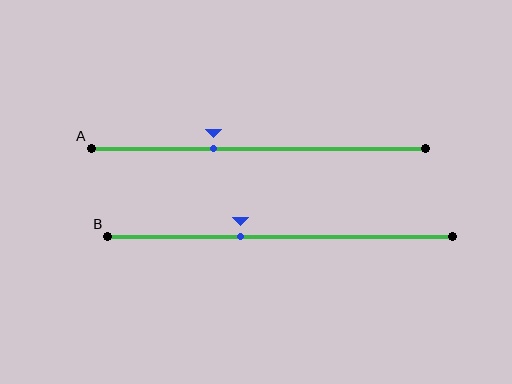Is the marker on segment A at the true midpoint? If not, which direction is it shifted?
No, the marker on segment A is shifted to the left by about 13% of the segment length.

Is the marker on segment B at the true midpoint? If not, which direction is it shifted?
No, the marker on segment B is shifted to the left by about 11% of the segment length.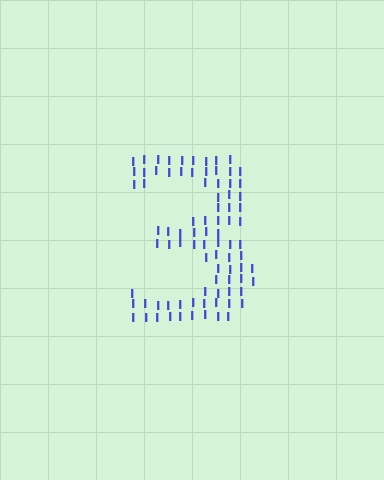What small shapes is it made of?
It is made of small letter I's.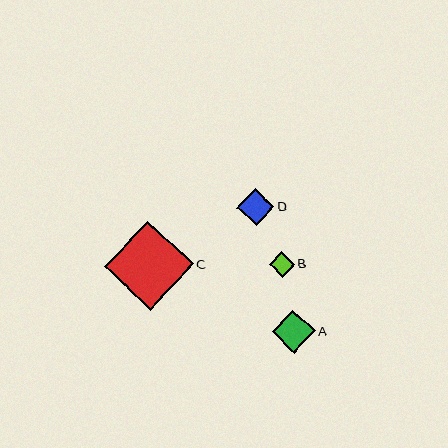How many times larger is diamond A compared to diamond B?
Diamond A is approximately 1.7 times the size of diamond B.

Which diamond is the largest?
Diamond C is the largest with a size of approximately 89 pixels.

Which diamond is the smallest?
Diamond B is the smallest with a size of approximately 25 pixels.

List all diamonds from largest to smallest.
From largest to smallest: C, A, D, B.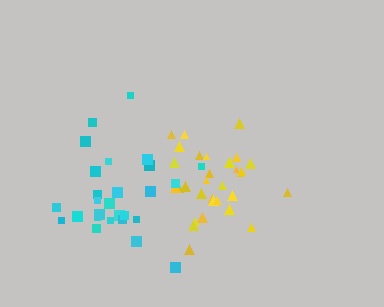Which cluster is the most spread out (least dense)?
Cyan.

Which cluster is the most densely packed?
Yellow.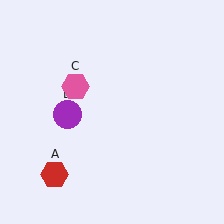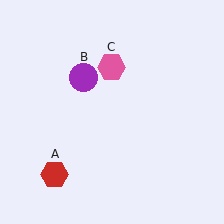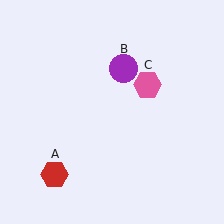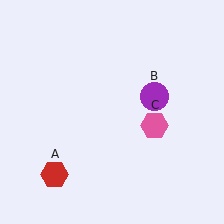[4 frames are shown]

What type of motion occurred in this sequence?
The purple circle (object B), pink hexagon (object C) rotated clockwise around the center of the scene.